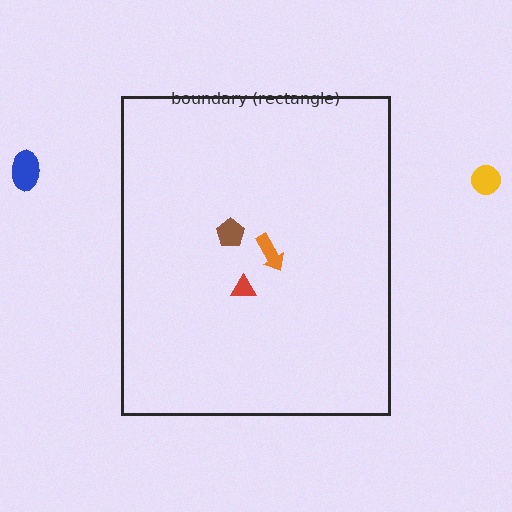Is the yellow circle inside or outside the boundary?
Outside.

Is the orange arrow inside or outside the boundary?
Inside.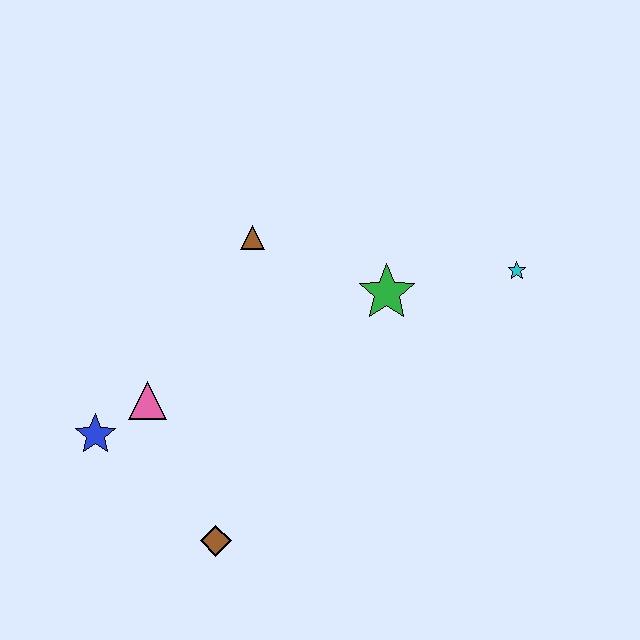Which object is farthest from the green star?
The blue star is farthest from the green star.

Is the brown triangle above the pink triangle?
Yes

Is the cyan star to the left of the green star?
No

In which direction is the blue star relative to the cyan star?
The blue star is to the left of the cyan star.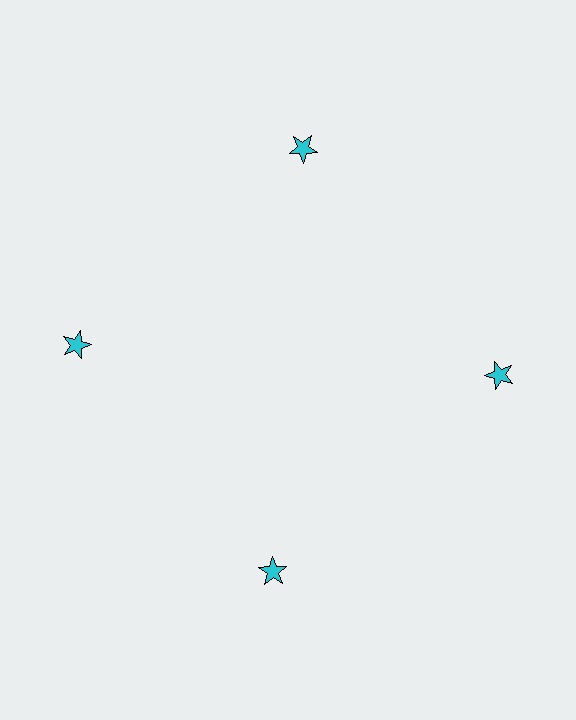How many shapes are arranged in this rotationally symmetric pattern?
There are 4 shapes, arranged in 4 groups of 1.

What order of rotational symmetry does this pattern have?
This pattern has 4-fold rotational symmetry.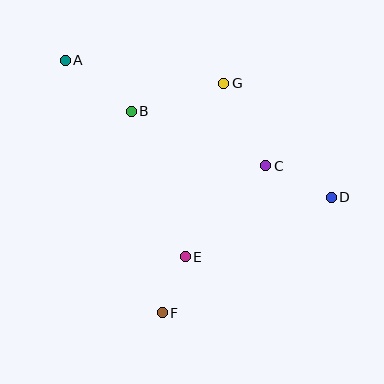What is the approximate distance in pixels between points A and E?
The distance between A and E is approximately 230 pixels.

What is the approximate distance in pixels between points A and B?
The distance between A and B is approximately 83 pixels.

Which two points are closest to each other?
Points E and F are closest to each other.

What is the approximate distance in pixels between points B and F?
The distance between B and F is approximately 204 pixels.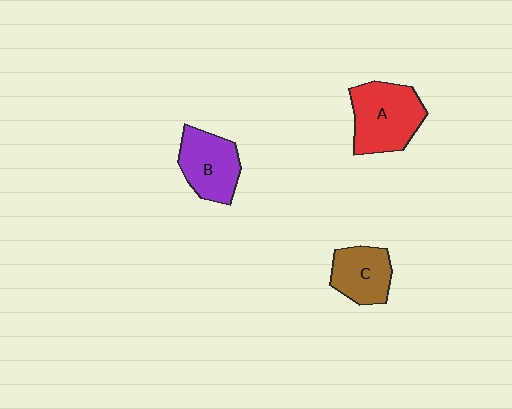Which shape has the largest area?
Shape A (red).